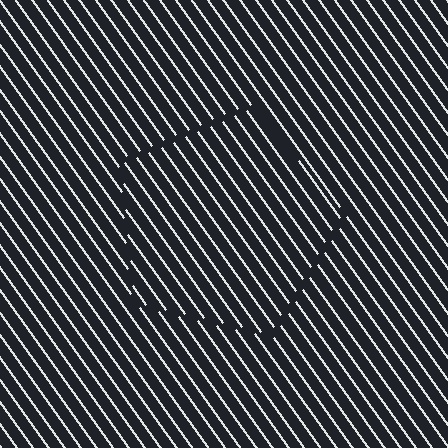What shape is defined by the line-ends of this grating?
An illusory pentagon. The interior of the shape contains the same grating, shifted by half a period — the contour is defined by the phase discontinuity where line-ends from the inner and outer gratings abut.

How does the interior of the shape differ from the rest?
The interior of the shape contains the same grating, shifted by half a period — the contour is defined by the phase discontinuity where line-ends from the inner and outer gratings abut.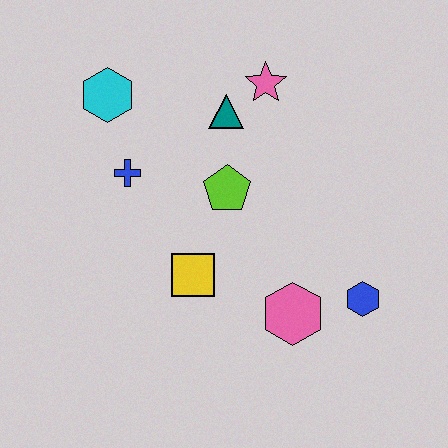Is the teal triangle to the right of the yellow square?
Yes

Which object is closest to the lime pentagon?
The teal triangle is closest to the lime pentagon.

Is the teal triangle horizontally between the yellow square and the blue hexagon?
Yes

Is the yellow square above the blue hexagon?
Yes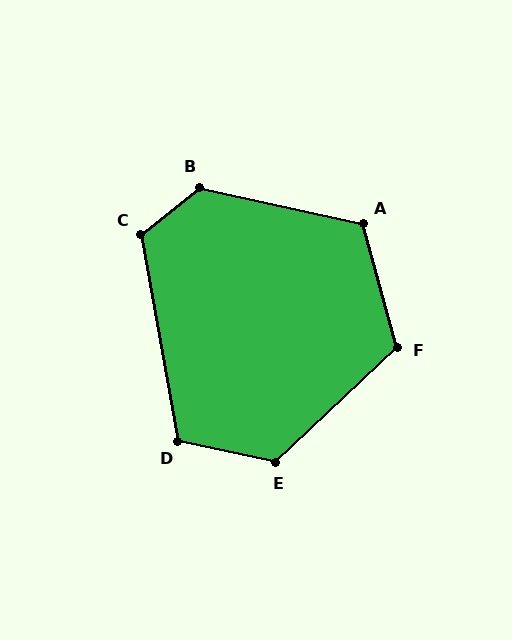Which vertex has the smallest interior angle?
D, at approximately 113 degrees.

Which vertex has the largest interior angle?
B, at approximately 129 degrees.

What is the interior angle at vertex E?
Approximately 124 degrees (obtuse).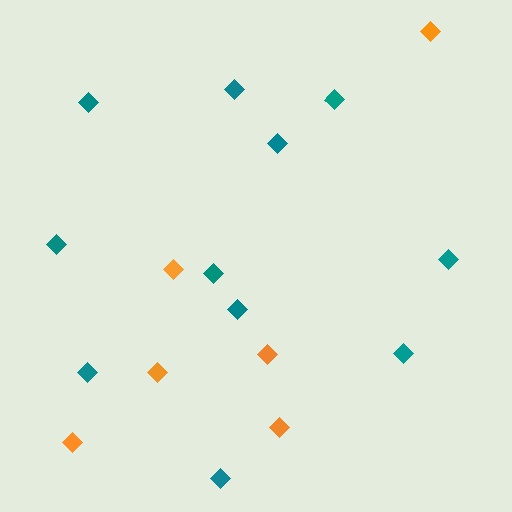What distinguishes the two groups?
There are 2 groups: one group of teal diamonds (11) and one group of orange diamonds (6).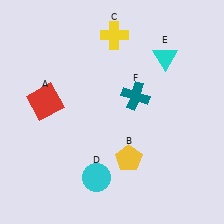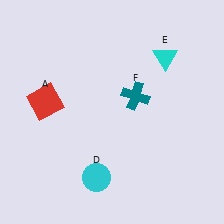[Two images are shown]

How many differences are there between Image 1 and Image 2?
There are 2 differences between the two images.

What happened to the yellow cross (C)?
The yellow cross (C) was removed in Image 2. It was in the top-right area of Image 1.